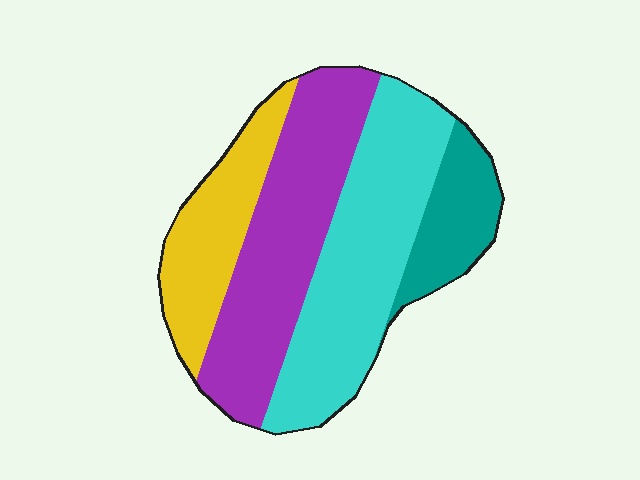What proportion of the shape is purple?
Purple covers around 35% of the shape.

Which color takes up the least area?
Teal, at roughly 15%.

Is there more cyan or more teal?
Cyan.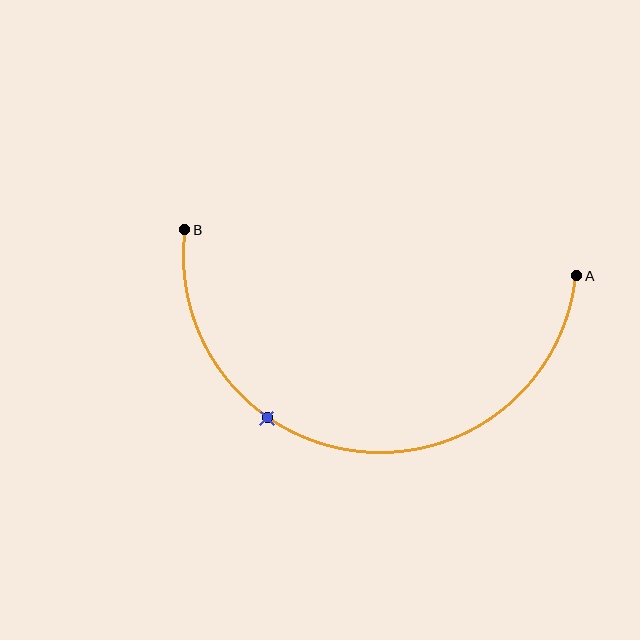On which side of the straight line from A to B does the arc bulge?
The arc bulges below the straight line connecting A and B.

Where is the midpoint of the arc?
The arc midpoint is the point on the curve farthest from the straight line joining A and B. It sits below that line.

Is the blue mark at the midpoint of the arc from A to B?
No. The blue mark lies on the arc but is closer to endpoint B. The arc midpoint would be at the point on the curve equidistant along the arc from both A and B.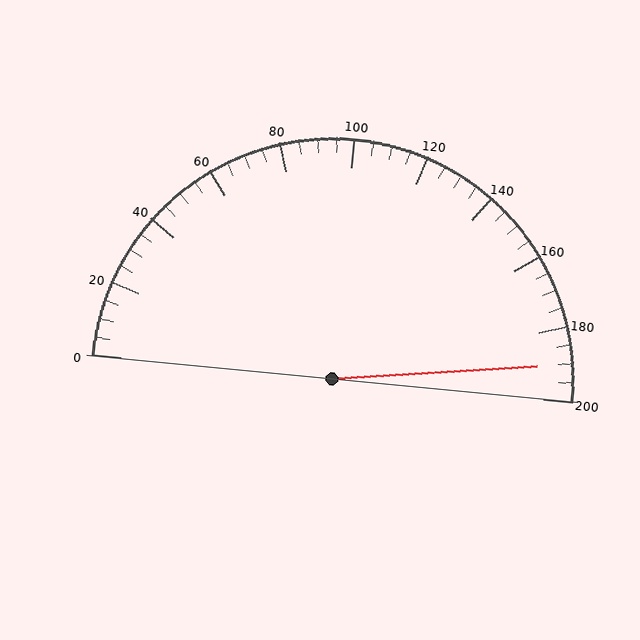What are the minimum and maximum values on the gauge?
The gauge ranges from 0 to 200.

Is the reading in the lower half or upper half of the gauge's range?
The reading is in the upper half of the range (0 to 200).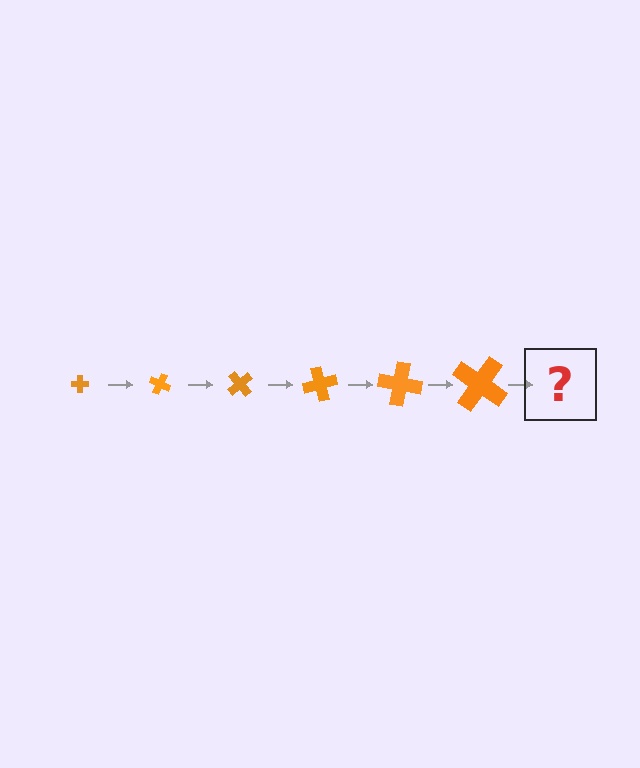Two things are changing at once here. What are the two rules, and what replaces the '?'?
The two rules are that the cross grows larger each step and it rotates 25 degrees each step. The '?' should be a cross, larger than the previous one and rotated 150 degrees from the start.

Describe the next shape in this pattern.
It should be a cross, larger than the previous one and rotated 150 degrees from the start.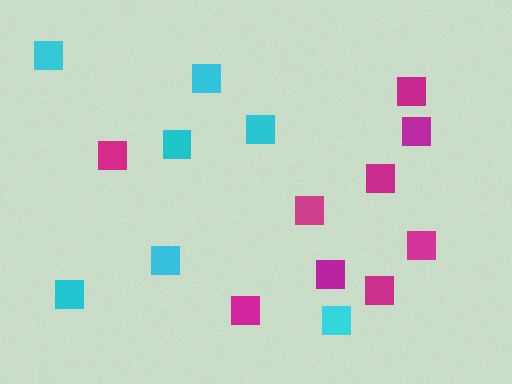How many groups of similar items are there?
There are 2 groups: one group of cyan squares (7) and one group of magenta squares (9).